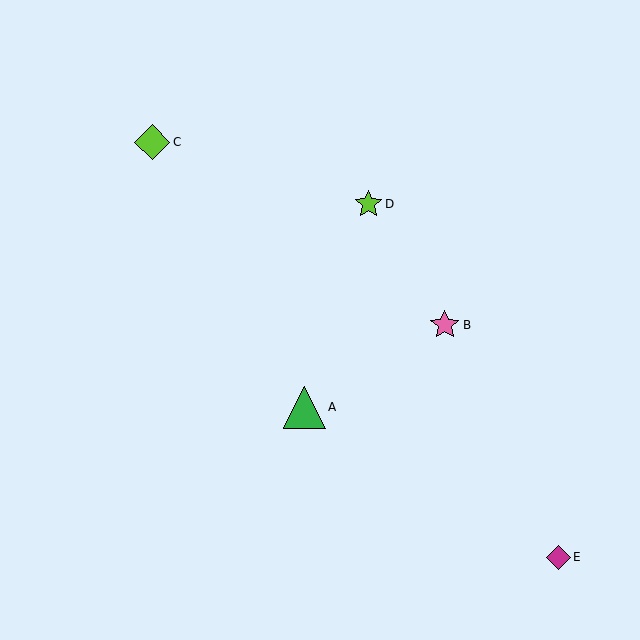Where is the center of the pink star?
The center of the pink star is at (445, 325).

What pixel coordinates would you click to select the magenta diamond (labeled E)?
Click at (558, 557) to select the magenta diamond E.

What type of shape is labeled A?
Shape A is a green triangle.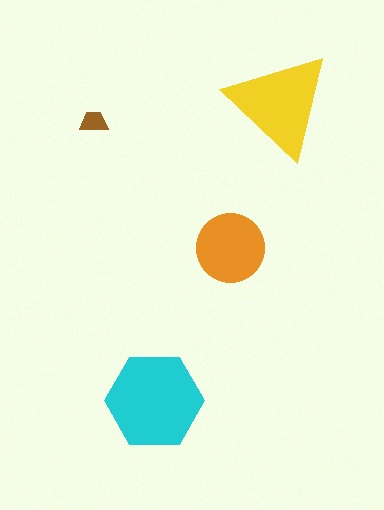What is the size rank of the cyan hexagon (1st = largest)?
1st.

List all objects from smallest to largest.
The brown trapezoid, the orange circle, the yellow triangle, the cyan hexagon.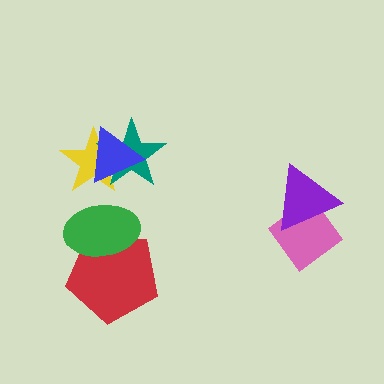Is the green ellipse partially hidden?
No, no other shape covers it.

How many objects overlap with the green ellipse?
1 object overlaps with the green ellipse.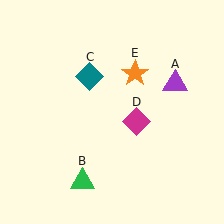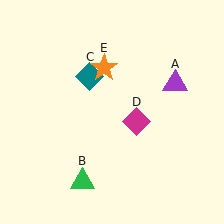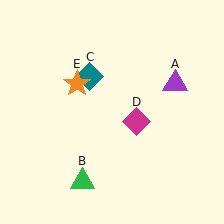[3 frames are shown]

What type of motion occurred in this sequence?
The orange star (object E) rotated counterclockwise around the center of the scene.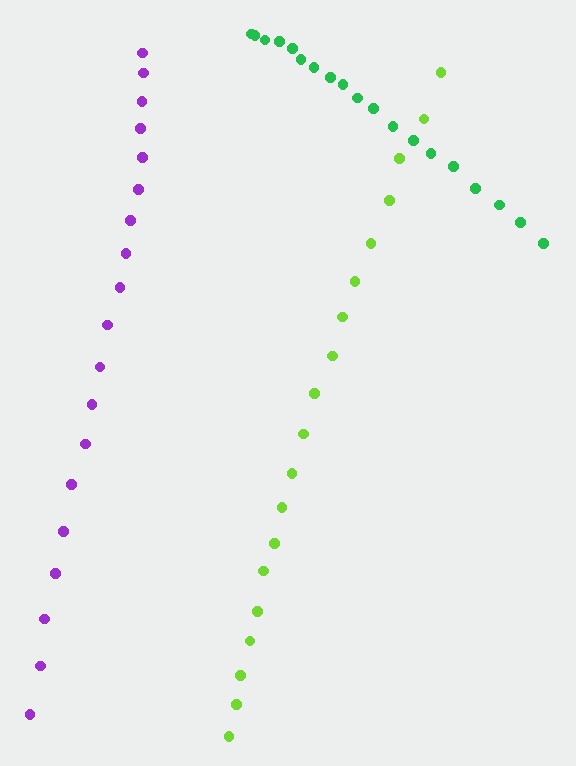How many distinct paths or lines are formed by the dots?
There are 3 distinct paths.